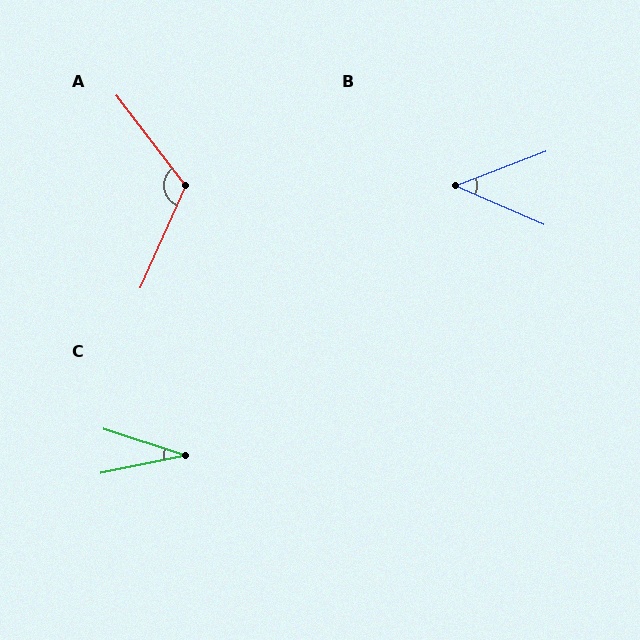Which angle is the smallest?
C, at approximately 30 degrees.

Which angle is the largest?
A, at approximately 119 degrees.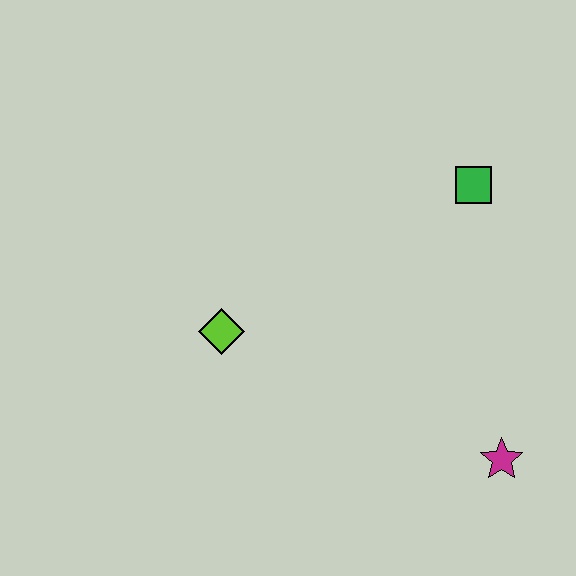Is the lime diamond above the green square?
No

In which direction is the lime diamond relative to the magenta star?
The lime diamond is to the left of the magenta star.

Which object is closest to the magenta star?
The green square is closest to the magenta star.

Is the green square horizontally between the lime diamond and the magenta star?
Yes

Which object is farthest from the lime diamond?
The magenta star is farthest from the lime diamond.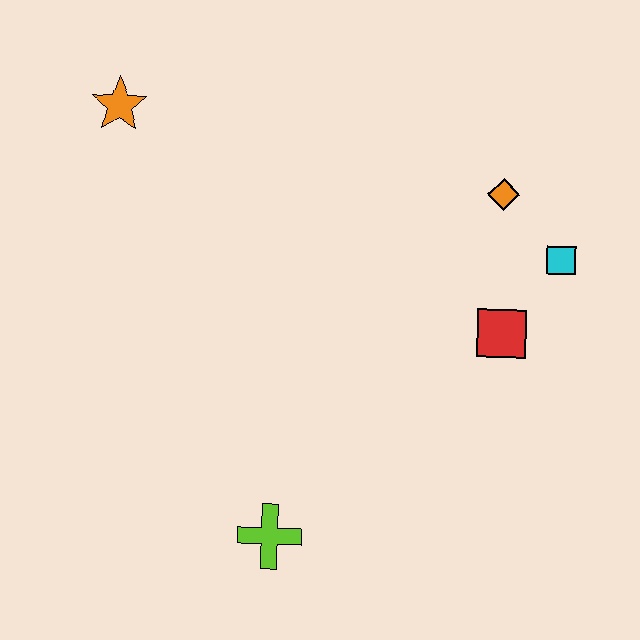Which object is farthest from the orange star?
The cyan square is farthest from the orange star.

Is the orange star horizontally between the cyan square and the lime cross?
No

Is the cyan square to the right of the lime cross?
Yes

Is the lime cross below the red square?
Yes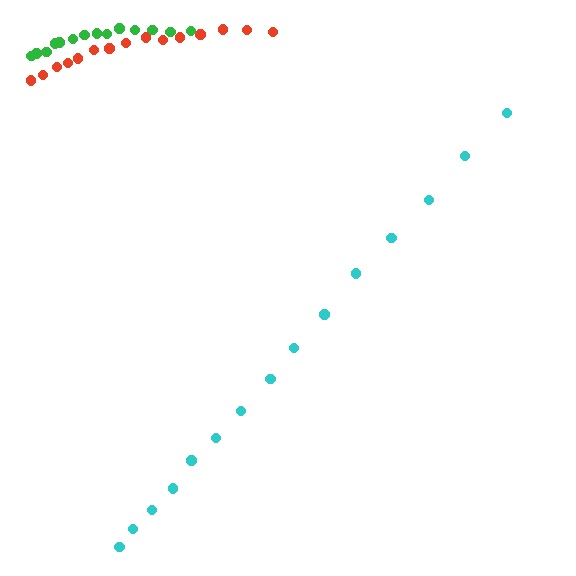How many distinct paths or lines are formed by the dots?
There are 3 distinct paths.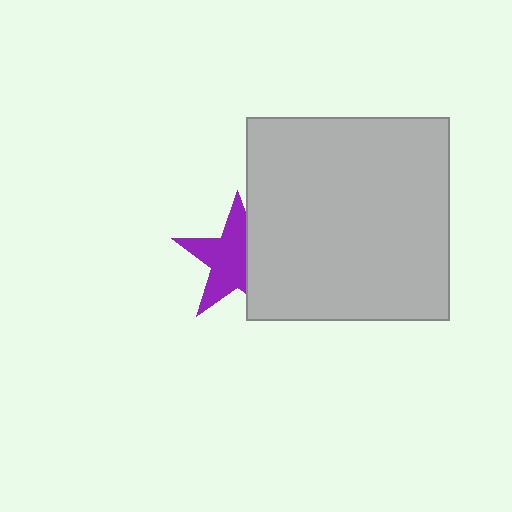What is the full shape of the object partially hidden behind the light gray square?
The partially hidden object is a purple star.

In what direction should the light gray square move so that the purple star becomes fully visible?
The light gray square should move right. That is the shortest direction to clear the overlap and leave the purple star fully visible.